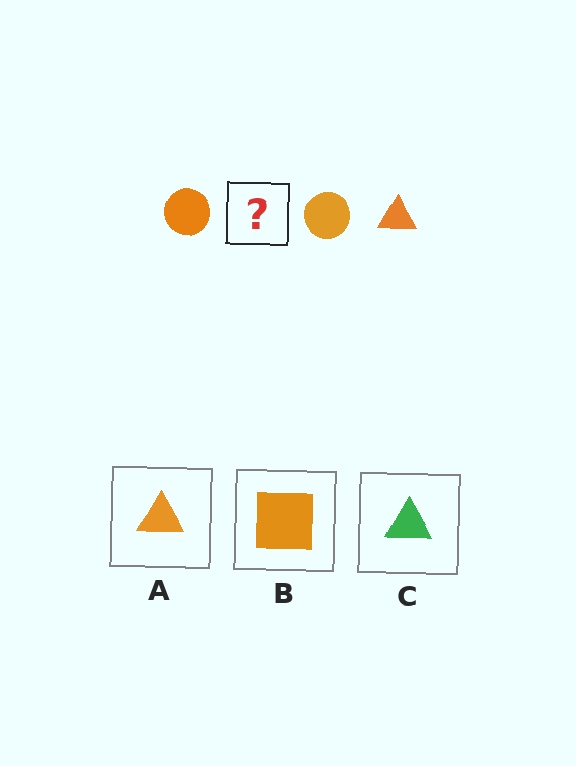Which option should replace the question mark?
Option A.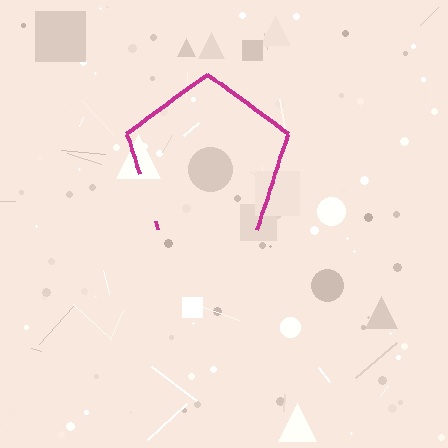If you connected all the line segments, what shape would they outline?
They would outline a pentagon.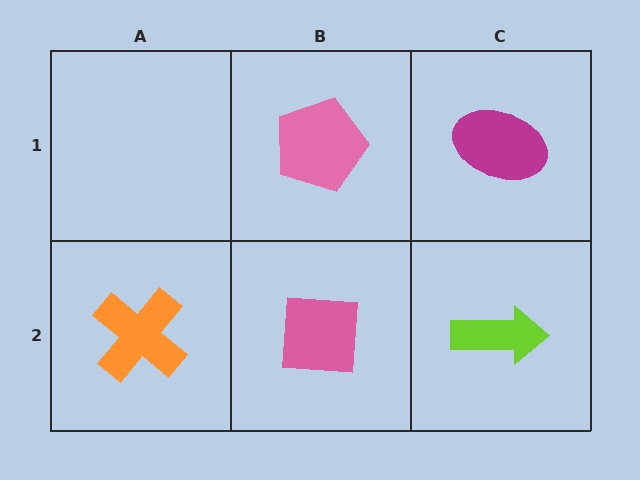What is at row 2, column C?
A lime arrow.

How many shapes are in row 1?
2 shapes.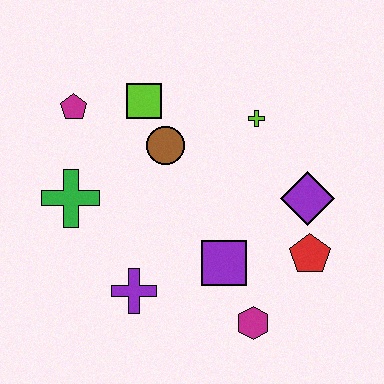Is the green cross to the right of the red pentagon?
No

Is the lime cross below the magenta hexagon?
No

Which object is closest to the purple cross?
The purple square is closest to the purple cross.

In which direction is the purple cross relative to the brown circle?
The purple cross is below the brown circle.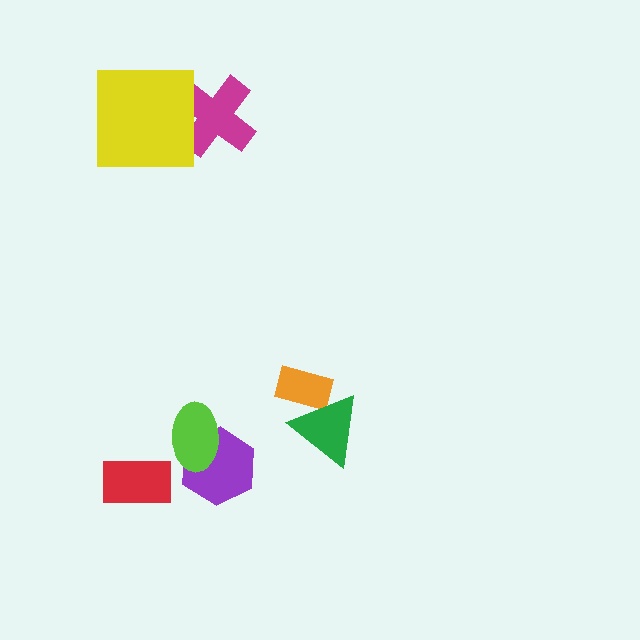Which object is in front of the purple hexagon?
The lime ellipse is in front of the purple hexagon.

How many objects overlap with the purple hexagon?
1 object overlaps with the purple hexagon.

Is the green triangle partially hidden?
No, no other shape covers it.